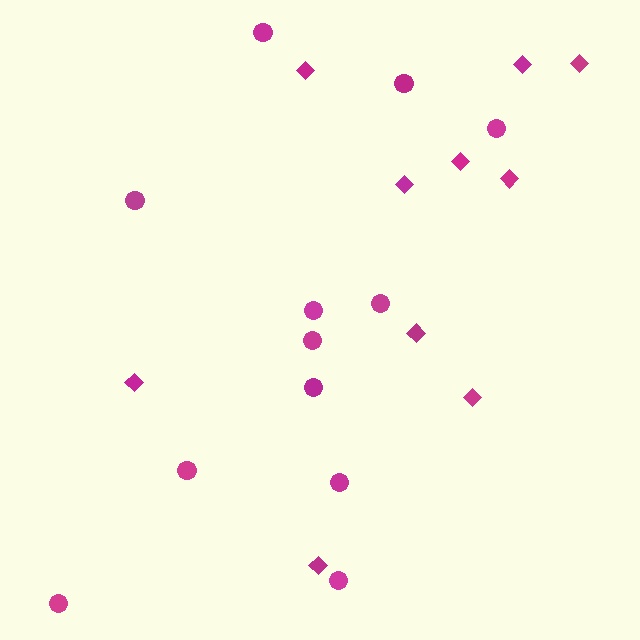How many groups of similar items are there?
There are 2 groups: one group of diamonds (10) and one group of circles (12).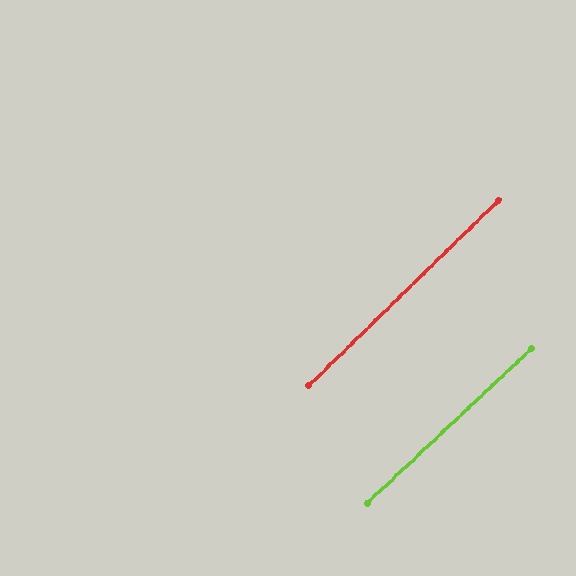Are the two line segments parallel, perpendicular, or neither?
Parallel — their directions differ by only 1.3°.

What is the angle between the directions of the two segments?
Approximately 1 degree.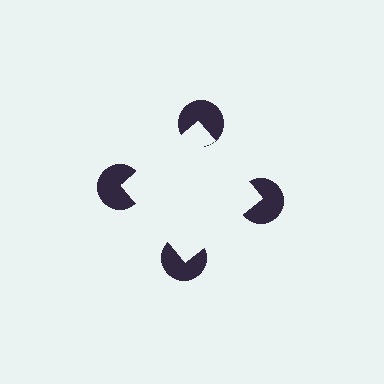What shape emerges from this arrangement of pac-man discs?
An illusory square — its edges are inferred from the aligned wedge cuts in the pac-man discs, not physically drawn.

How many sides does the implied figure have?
4 sides.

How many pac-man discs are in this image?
There are 4 — one at each vertex of the illusory square.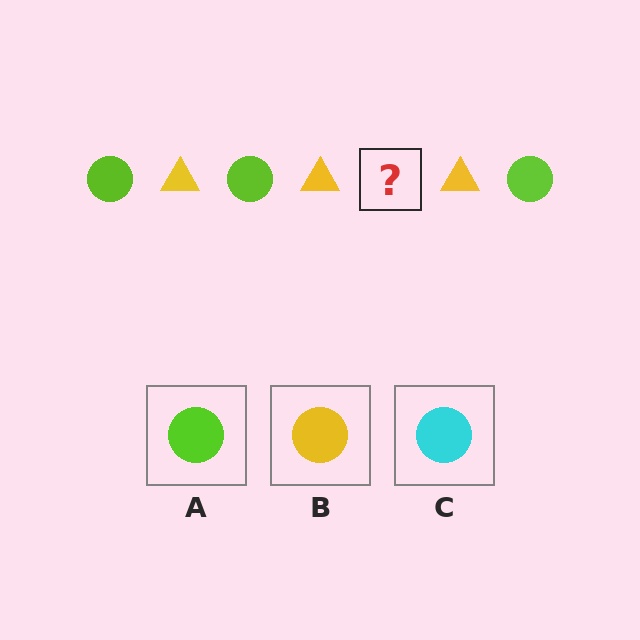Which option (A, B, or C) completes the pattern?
A.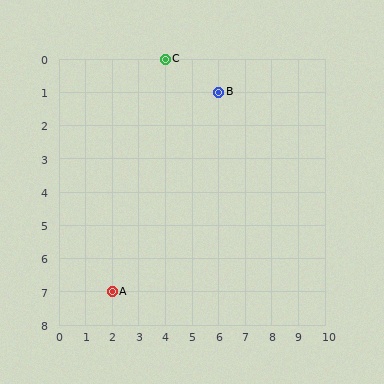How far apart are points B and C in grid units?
Points B and C are 2 columns and 1 row apart (about 2.2 grid units diagonally).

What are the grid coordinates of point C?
Point C is at grid coordinates (4, 0).